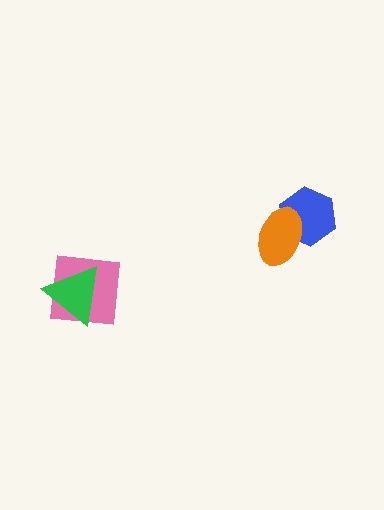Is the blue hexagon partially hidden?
Yes, it is partially covered by another shape.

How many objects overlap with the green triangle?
1 object overlaps with the green triangle.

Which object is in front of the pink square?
The green triangle is in front of the pink square.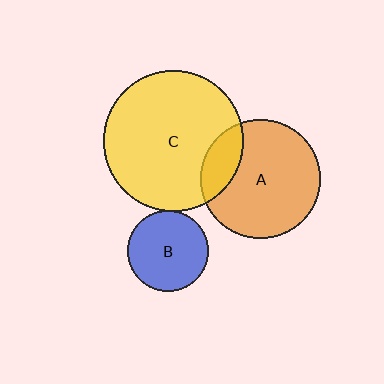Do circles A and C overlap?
Yes.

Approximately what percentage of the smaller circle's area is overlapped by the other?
Approximately 20%.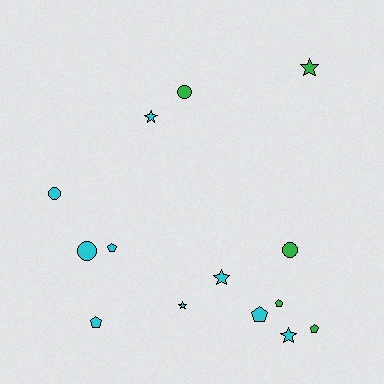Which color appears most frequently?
Cyan, with 9 objects.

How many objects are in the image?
There are 14 objects.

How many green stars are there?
There is 1 green star.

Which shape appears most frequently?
Pentagon, with 5 objects.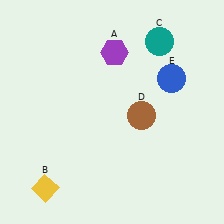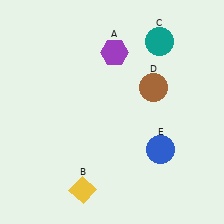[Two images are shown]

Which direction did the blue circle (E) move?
The blue circle (E) moved down.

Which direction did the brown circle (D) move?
The brown circle (D) moved up.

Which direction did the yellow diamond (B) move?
The yellow diamond (B) moved right.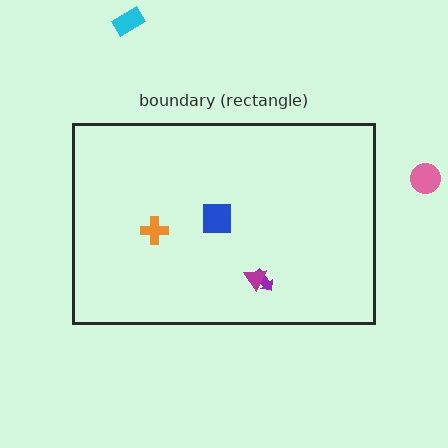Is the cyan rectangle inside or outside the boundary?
Outside.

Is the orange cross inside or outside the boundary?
Inside.